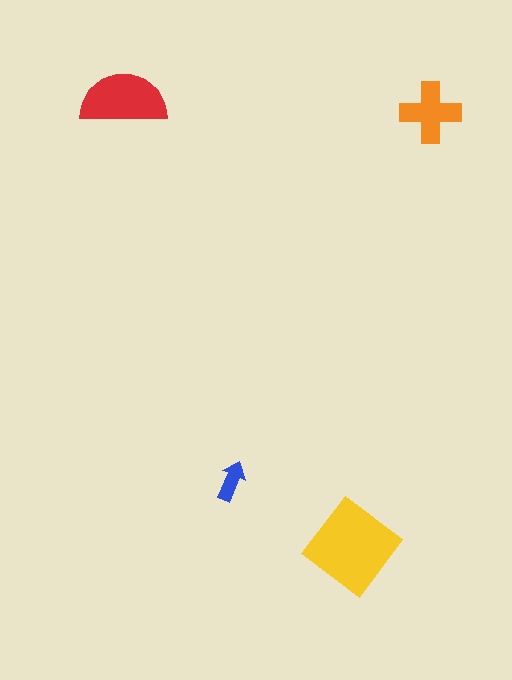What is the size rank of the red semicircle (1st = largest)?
2nd.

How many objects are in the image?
There are 4 objects in the image.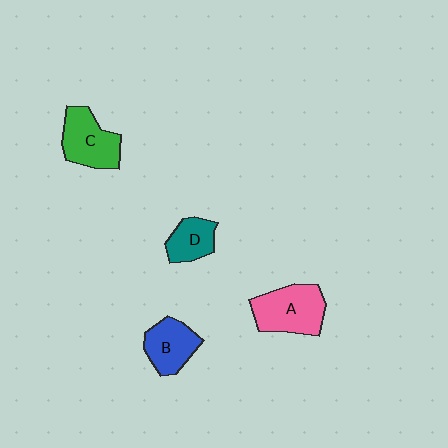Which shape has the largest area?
Shape A (pink).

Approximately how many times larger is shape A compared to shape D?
Approximately 1.8 times.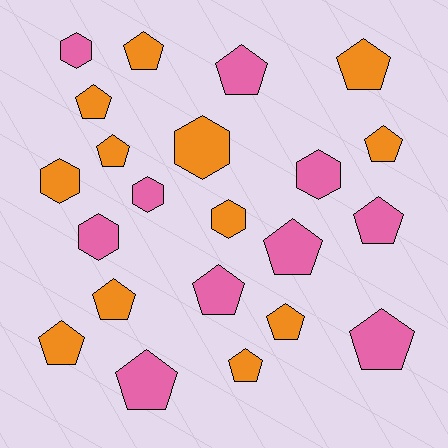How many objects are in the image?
There are 22 objects.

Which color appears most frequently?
Orange, with 12 objects.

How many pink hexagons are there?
There are 4 pink hexagons.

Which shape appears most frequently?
Pentagon, with 15 objects.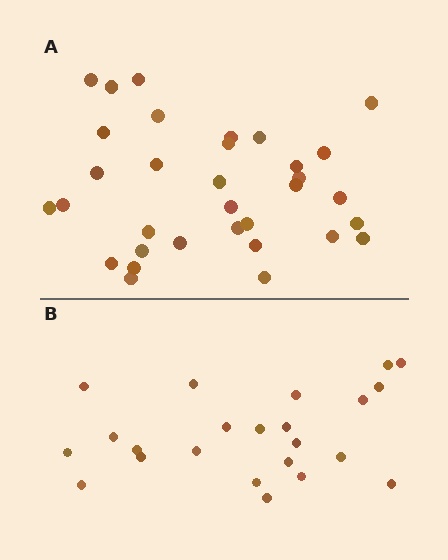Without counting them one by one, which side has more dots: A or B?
Region A (the top region) has more dots.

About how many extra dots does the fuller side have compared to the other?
Region A has roughly 10 or so more dots than region B.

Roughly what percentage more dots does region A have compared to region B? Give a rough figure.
About 45% more.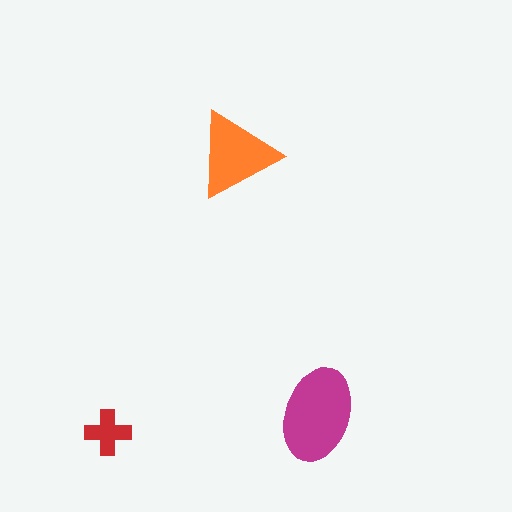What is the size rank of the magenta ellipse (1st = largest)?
1st.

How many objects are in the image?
There are 3 objects in the image.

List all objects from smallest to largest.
The red cross, the orange triangle, the magenta ellipse.